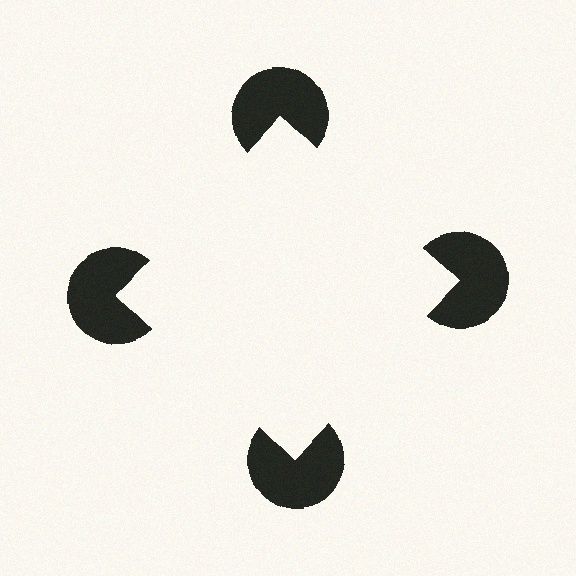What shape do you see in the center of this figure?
An illusory square — its edges are inferred from the aligned wedge cuts in the pac-man discs, not physically drawn.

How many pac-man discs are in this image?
There are 4 — one at each vertex of the illusory square.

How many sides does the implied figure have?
4 sides.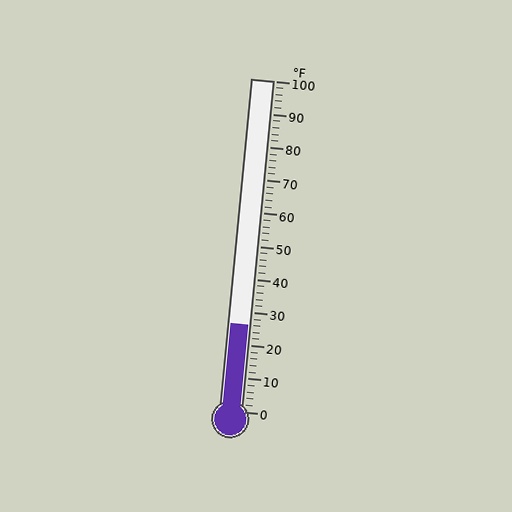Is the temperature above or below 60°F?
The temperature is below 60°F.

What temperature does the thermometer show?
The thermometer shows approximately 26°F.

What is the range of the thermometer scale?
The thermometer scale ranges from 0°F to 100°F.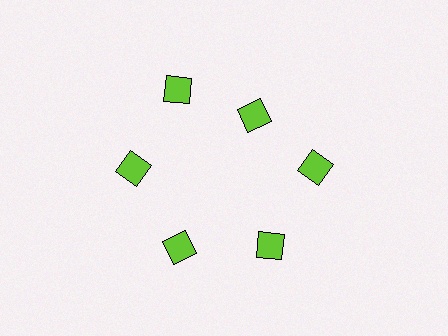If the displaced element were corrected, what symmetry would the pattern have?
It would have 6-fold rotational symmetry — the pattern would map onto itself every 60 degrees.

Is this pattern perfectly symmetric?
No. The 6 lime squares are arranged in a ring, but one element near the 1 o'clock position is pulled inward toward the center, breaking the 6-fold rotational symmetry.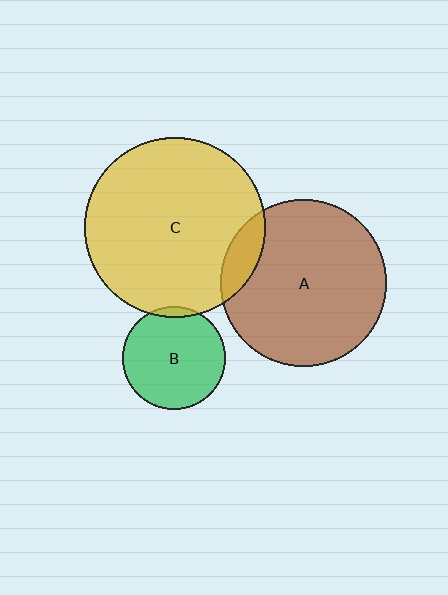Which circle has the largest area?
Circle C (yellow).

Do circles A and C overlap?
Yes.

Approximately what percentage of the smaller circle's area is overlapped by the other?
Approximately 10%.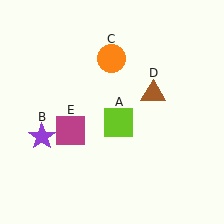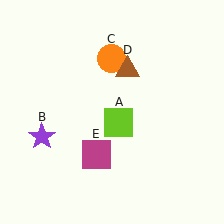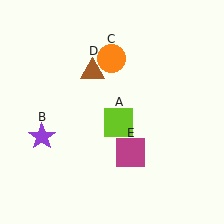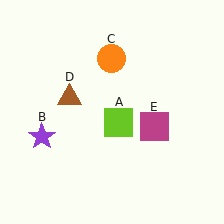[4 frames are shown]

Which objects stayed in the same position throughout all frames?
Lime square (object A) and purple star (object B) and orange circle (object C) remained stationary.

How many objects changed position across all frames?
2 objects changed position: brown triangle (object D), magenta square (object E).